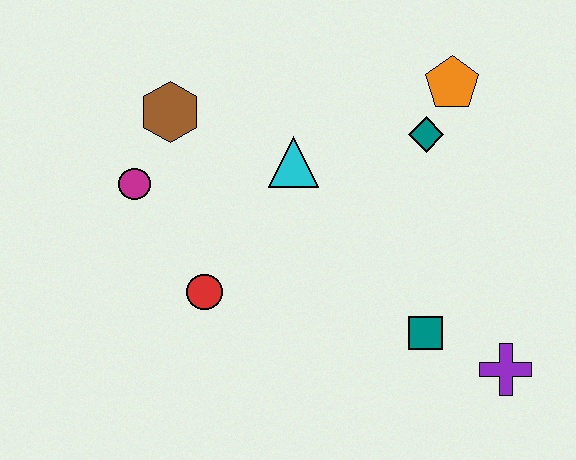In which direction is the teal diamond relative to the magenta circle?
The teal diamond is to the right of the magenta circle.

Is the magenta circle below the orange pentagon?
Yes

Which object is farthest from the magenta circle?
The purple cross is farthest from the magenta circle.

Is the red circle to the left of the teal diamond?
Yes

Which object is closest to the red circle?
The magenta circle is closest to the red circle.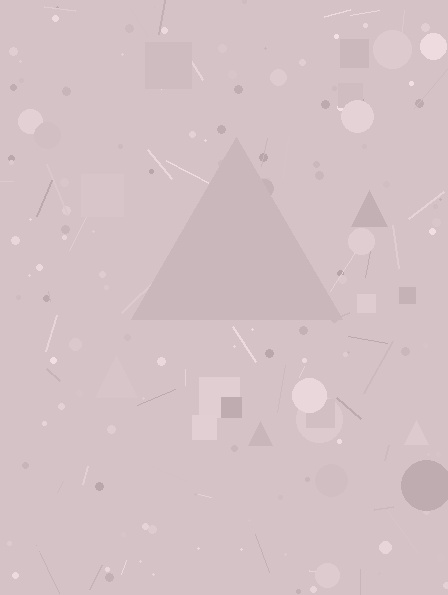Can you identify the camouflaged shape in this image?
The camouflaged shape is a triangle.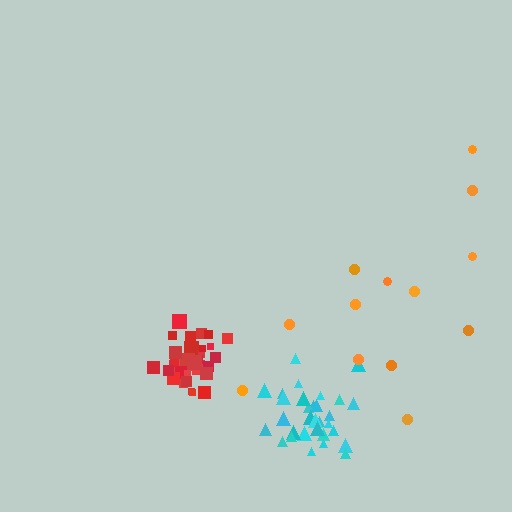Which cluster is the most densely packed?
Red.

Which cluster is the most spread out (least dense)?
Orange.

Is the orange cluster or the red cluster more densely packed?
Red.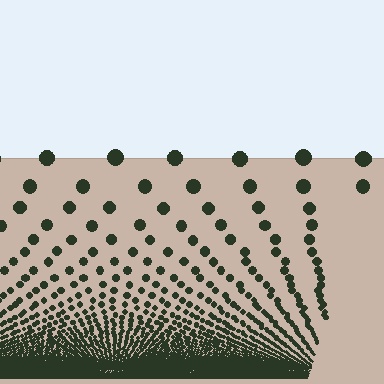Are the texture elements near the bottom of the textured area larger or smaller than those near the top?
Smaller. The gradient is inverted — elements near the bottom are smaller and denser.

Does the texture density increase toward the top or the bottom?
Density increases toward the bottom.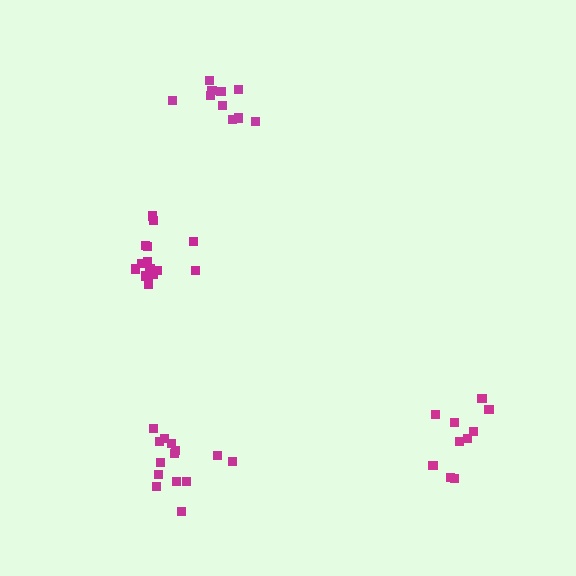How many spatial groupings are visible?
There are 4 spatial groupings.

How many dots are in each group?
Group 1: 10 dots, Group 2: 14 dots, Group 3: 10 dots, Group 4: 16 dots (50 total).